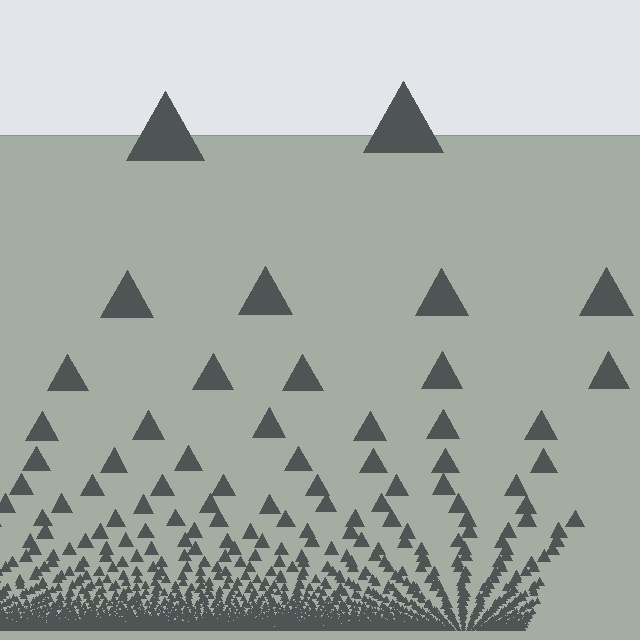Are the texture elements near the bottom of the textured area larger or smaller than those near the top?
Smaller. The gradient is inverted — elements near the bottom are smaller and denser.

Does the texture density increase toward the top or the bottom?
Density increases toward the bottom.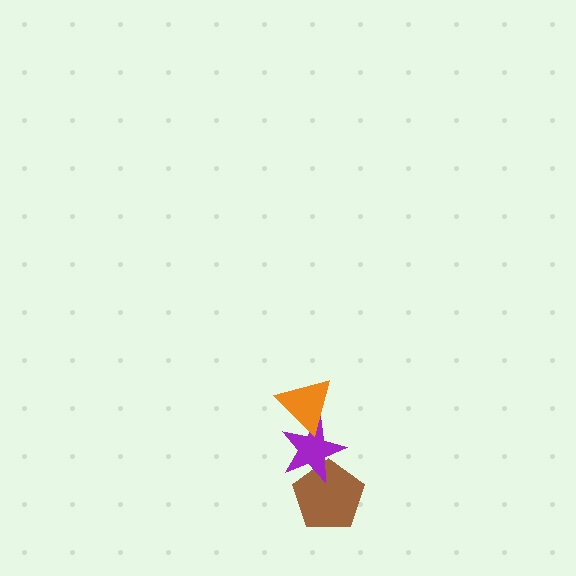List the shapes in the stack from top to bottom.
From top to bottom: the orange triangle, the purple star, the brown pentagon.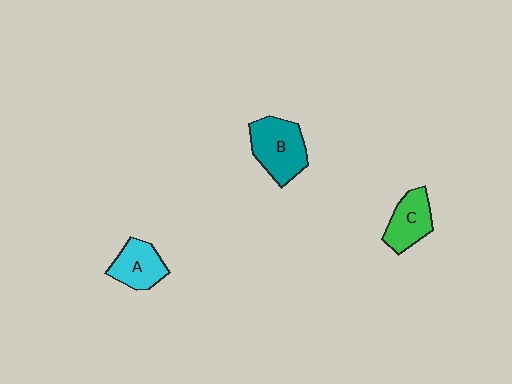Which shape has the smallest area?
Shape A (cyan).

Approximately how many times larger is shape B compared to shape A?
Approximately 1.4 times.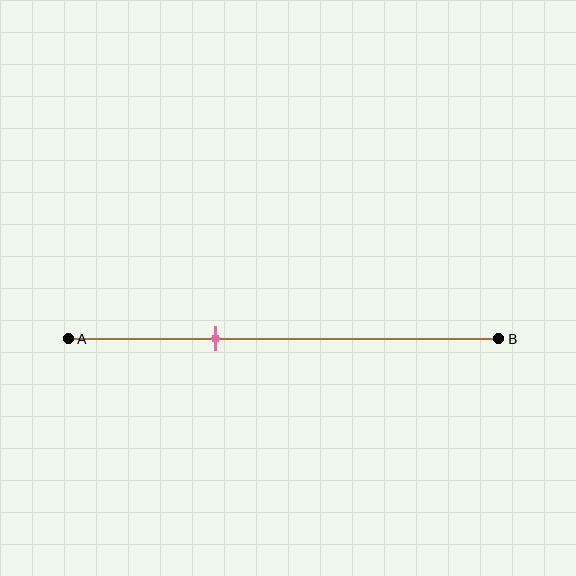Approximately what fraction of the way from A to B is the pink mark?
The pink mark is approximately 35% of the way from A to B.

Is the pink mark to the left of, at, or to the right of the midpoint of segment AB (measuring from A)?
The pink mark is to the left of the midpoint of segment AB.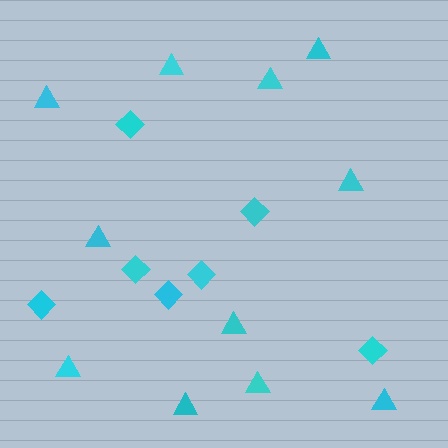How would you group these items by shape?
There are 2 groups: one group of diamonds (7) and one group of triangles (11).